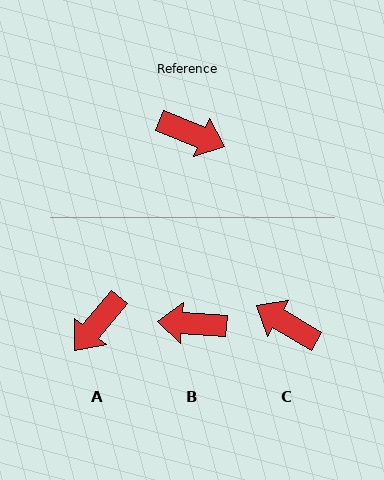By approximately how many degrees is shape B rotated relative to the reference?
Approximately 162 degrees clockwise.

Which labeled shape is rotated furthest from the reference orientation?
C, about 171 degrees away.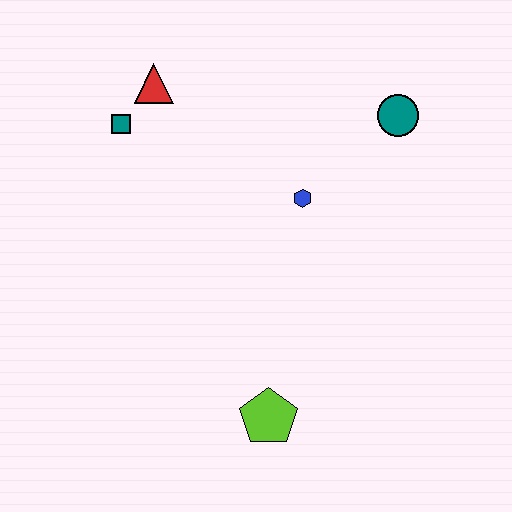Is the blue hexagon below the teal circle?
Yes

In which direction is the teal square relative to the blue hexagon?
The teal square is to the left of the blue hexagon.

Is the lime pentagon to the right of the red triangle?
Yes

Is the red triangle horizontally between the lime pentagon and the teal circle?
No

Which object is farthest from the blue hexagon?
The lime pentagon is farthest from the blue hexagon.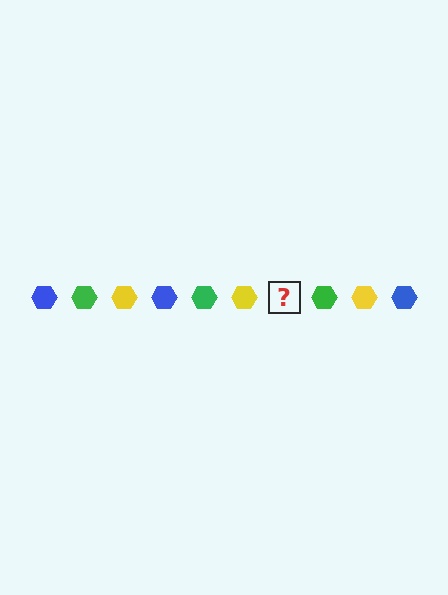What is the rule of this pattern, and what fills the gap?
The rule is that the pattern cycles through blue, green, yellow hexagons. The gap should be filled with a blue hexagon.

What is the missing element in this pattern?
The missing element is a blue hexagon.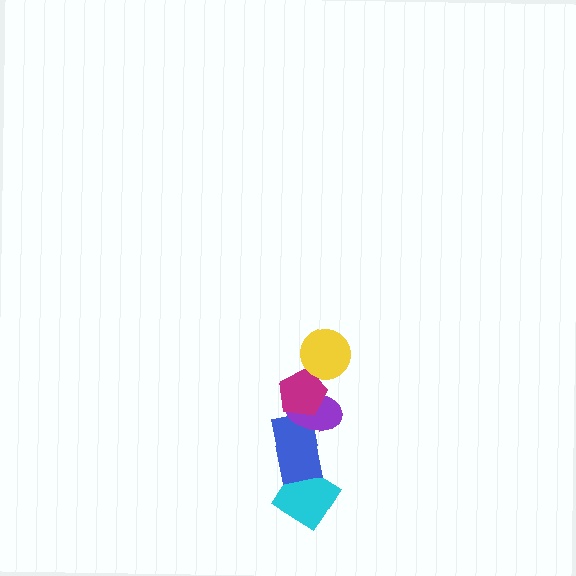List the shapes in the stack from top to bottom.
From top to bottom: the yellow circle, the magenta pentagon, the purple ellipse, the blue rectangle, the cyan diamond.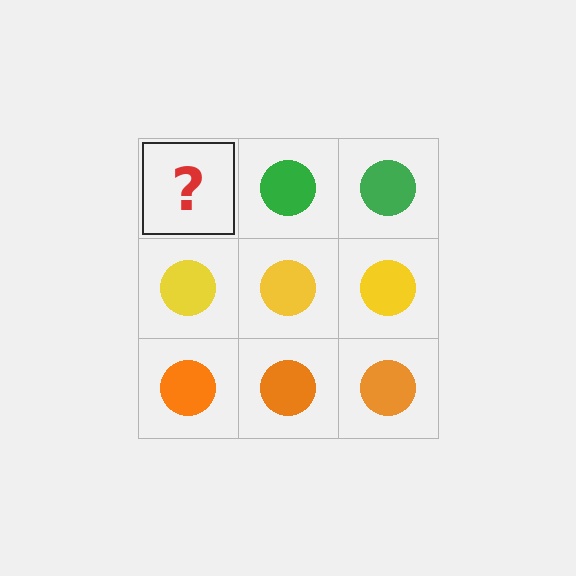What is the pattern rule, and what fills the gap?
The rule is that each row has a consistent color. The gap should be filled with a green circle.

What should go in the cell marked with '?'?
The missing cell should contain a green circle.